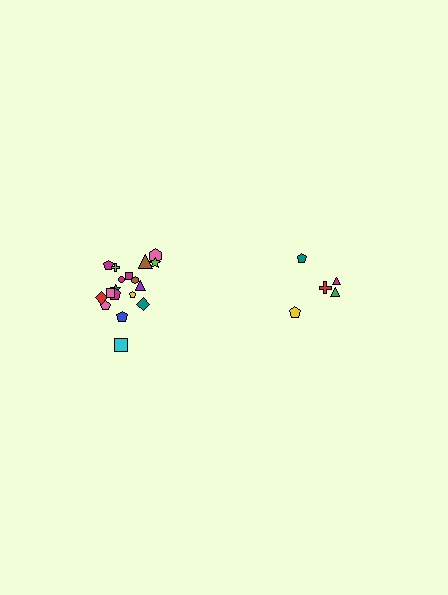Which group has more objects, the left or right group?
The left group.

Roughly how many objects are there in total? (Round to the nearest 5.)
Roughly 25 objects in total.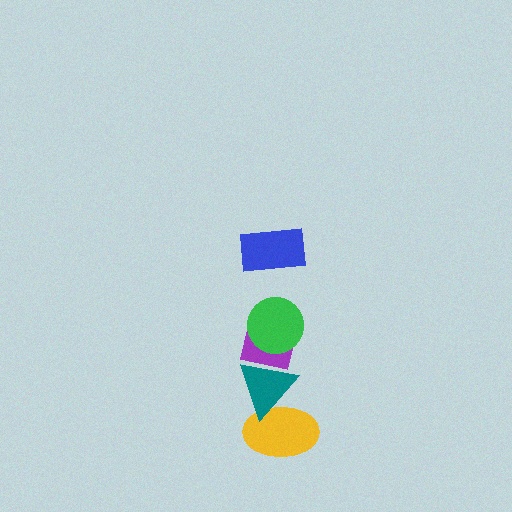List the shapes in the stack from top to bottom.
From top to bottom: the blue rectangle, the green circle, the purple square, the teal triangle, the yellow ellipse.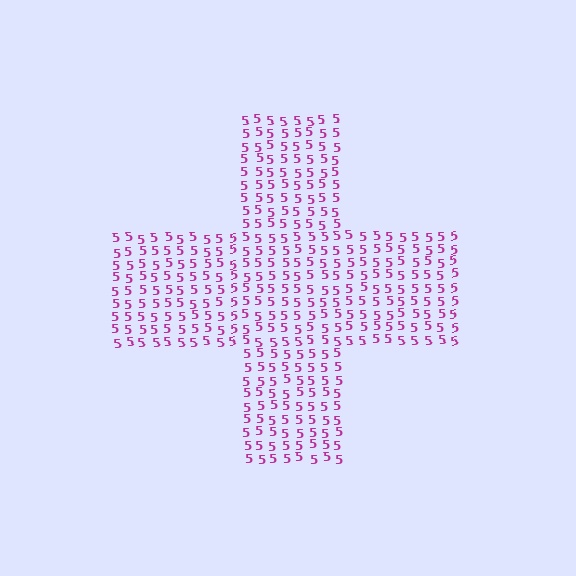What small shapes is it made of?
It is made of small digit 5's.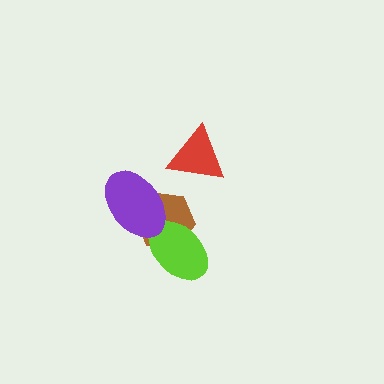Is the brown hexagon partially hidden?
Yes, it is partially covered by another shape.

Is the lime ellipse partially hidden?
Yes, it is partially covered by another shape.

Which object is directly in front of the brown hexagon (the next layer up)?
The lime ellipse is directly in front of the brown hexagon.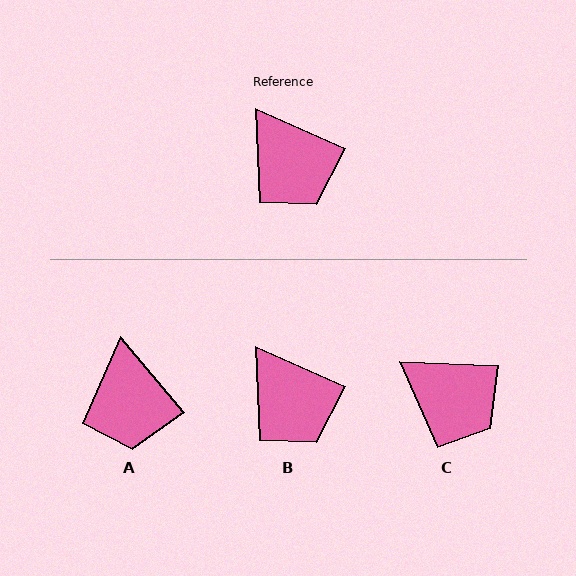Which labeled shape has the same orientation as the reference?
B.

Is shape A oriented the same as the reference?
No, it is off by about 26 degrees.